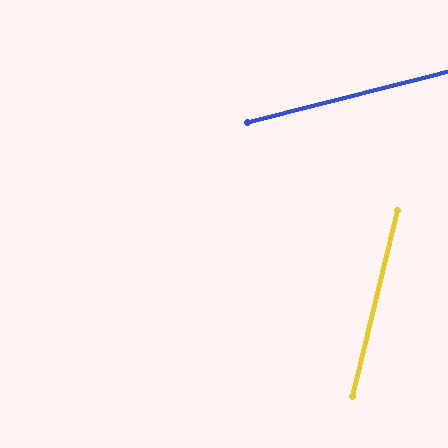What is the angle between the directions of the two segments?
Approximately 62 degrees.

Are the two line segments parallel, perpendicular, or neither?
Neither parallel nor perpendicular — they differ by about 62°.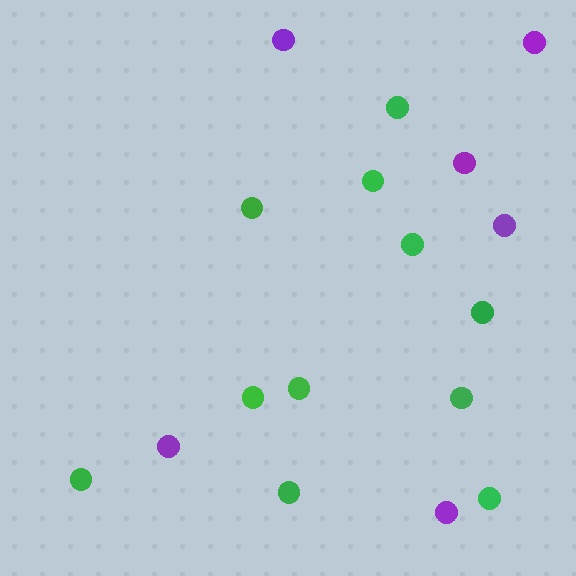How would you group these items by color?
There are 2 groups: one group of green circles (11) and one group of purple circles (6).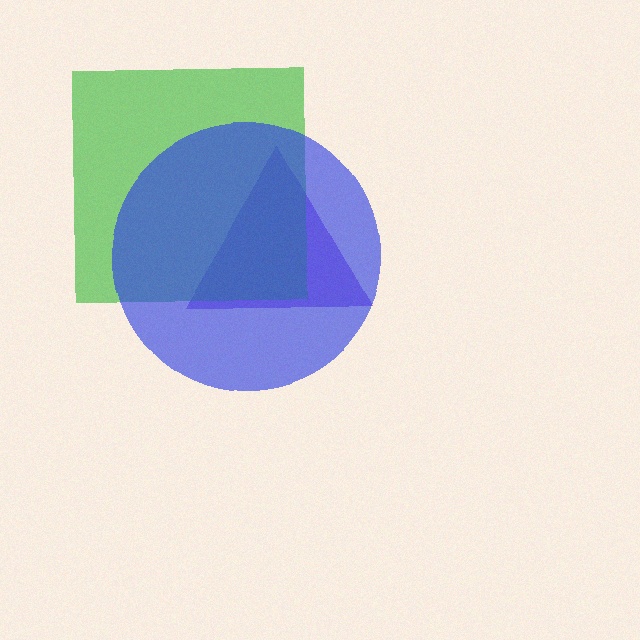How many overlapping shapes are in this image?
There are 3 overlapping shapes in the image.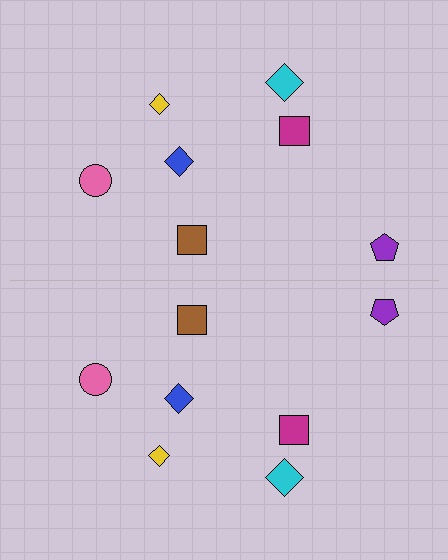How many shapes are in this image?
There are 14 shapes in this image.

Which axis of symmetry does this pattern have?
The pattern has a horizontal axis of symmetry running through the center of the image.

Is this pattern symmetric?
Yes, this pattern has bilateral (reflection) symmetry.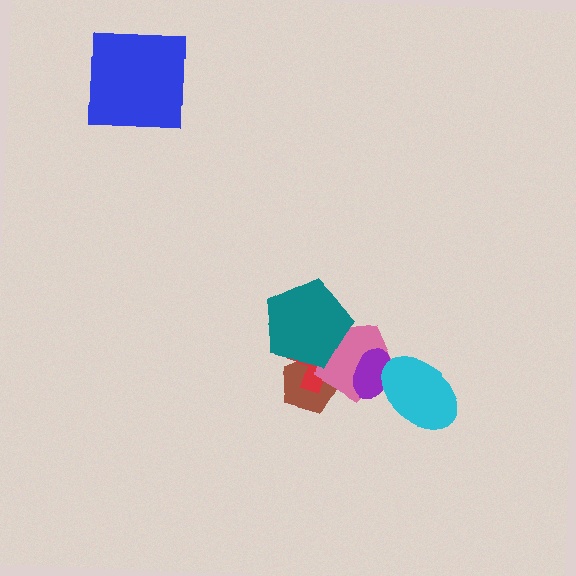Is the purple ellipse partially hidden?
Yes, it is partially covered by another shape.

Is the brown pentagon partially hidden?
Yes, it is partially covered by another shape.